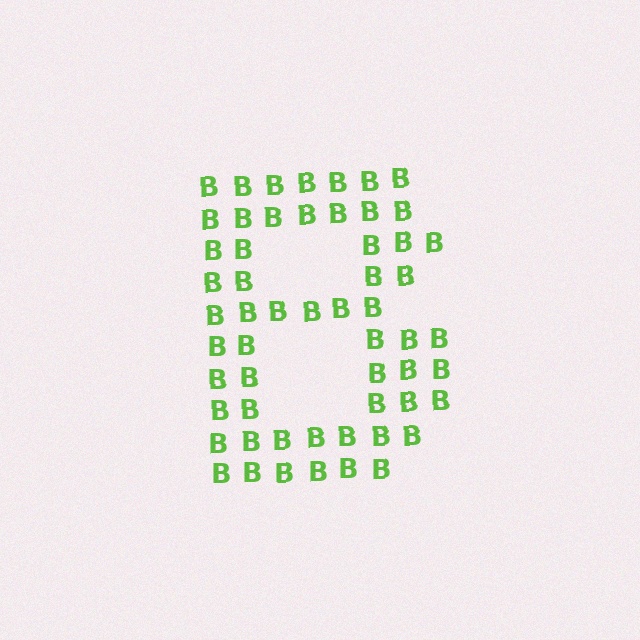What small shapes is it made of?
It is made of small letter B's.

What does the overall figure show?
The overall figure shows the letter B.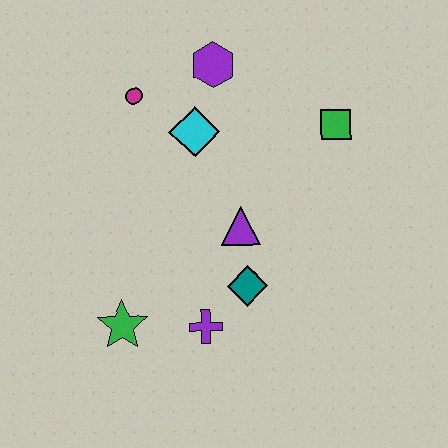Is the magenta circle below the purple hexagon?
Yes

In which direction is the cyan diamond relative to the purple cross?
The cyan diamond is above the purple cross.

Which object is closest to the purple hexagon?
The cyan diamond is closest to the purple hexagon.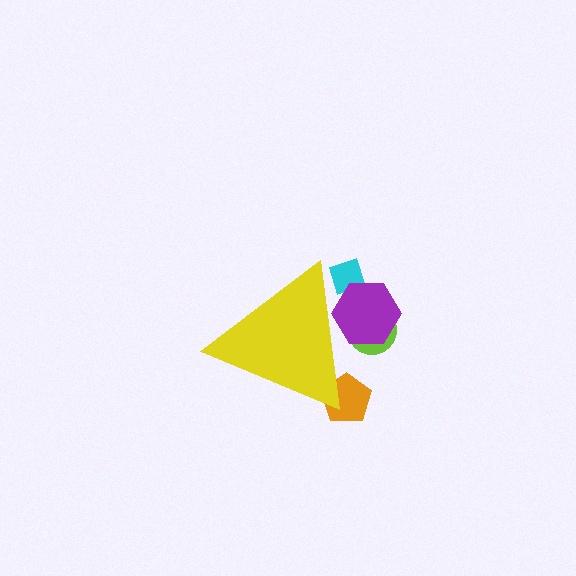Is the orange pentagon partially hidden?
Yes, the orange pentagon is partially hidden behind the yellow triangle.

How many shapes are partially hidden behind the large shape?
4 shapes are partially hidden.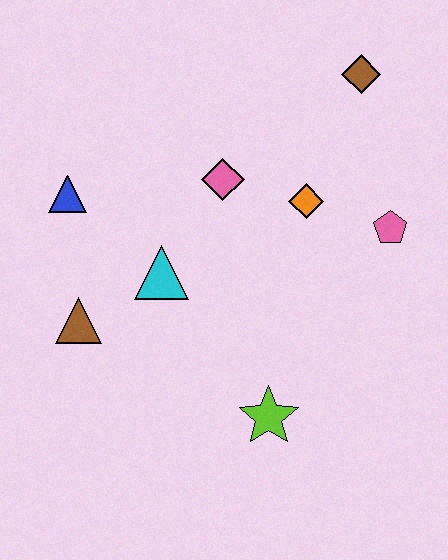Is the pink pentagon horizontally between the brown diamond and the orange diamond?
No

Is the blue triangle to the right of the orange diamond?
No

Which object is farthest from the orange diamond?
The brown triangle is farthest from the orange diamond.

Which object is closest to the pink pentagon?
The orange diamond is closest to the pink pentagon.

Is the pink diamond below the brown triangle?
No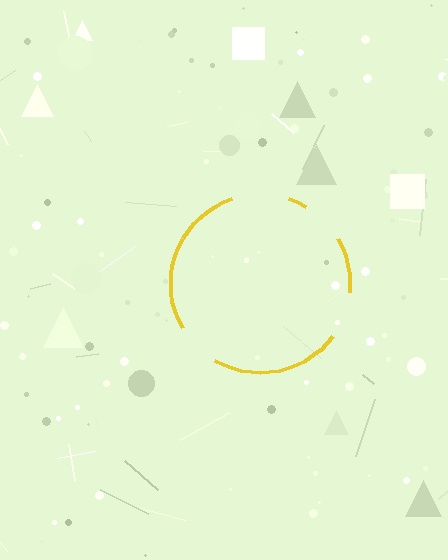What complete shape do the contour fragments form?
The contour fragments form a circle.